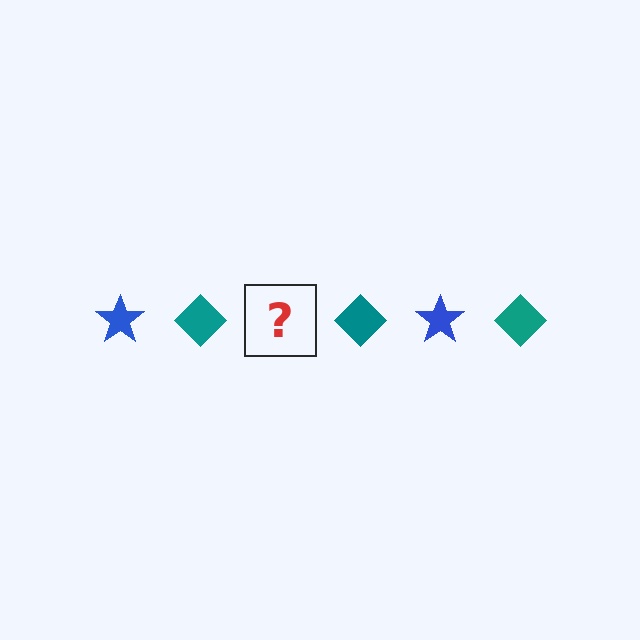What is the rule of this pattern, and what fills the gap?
The rule is that the pattern alternates between blue star and teal diamond. The gap should be filled with a blue star.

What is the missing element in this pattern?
The missing element is a blue star.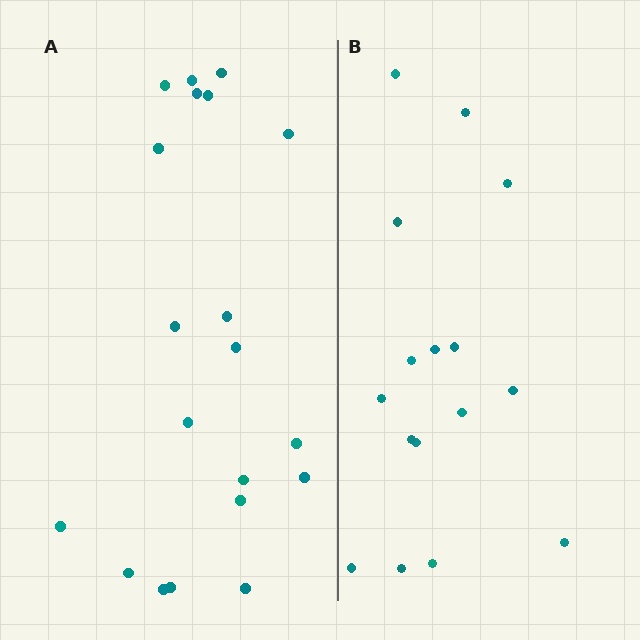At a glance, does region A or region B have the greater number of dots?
Region A (the left region) has more dots.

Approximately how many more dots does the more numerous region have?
Region A has about 4 more dots than region B.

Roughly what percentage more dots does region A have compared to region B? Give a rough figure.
About 25% more.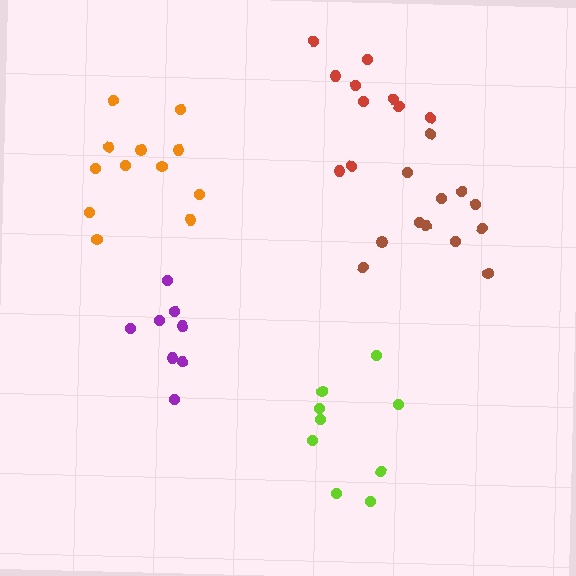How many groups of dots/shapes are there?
There are 5 groups.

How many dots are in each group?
Group 1: 9 dots, Group 2: 12 dots, Group 3: 8 dots, Group 4: 12 dots, Group 5: 10 dots (51 total).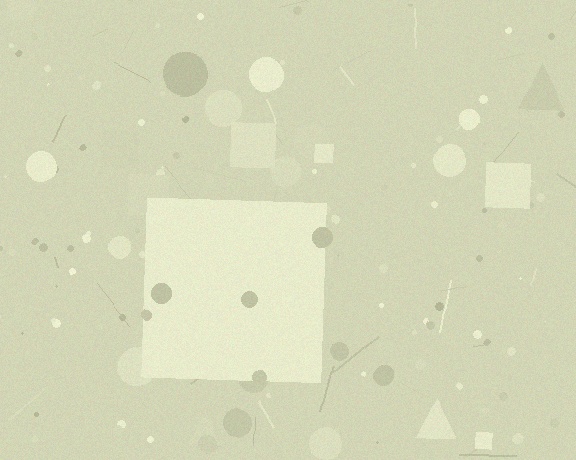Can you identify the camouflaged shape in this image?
The camouflaged shape is a square.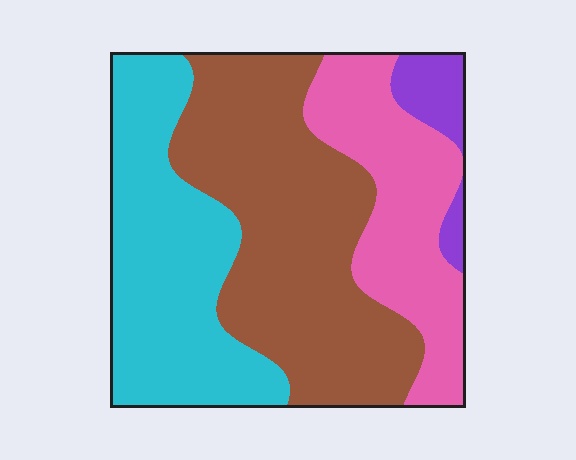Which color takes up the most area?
Brown, at roughly 40%.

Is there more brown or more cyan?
Brown.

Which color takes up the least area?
Purple, at roughly 5%.